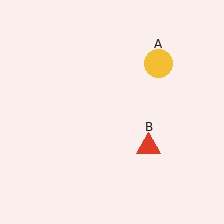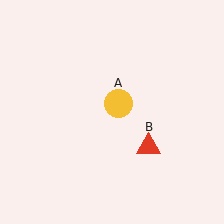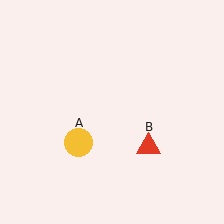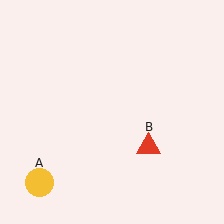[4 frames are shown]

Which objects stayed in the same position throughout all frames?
Red triangle (object B) remained stationary.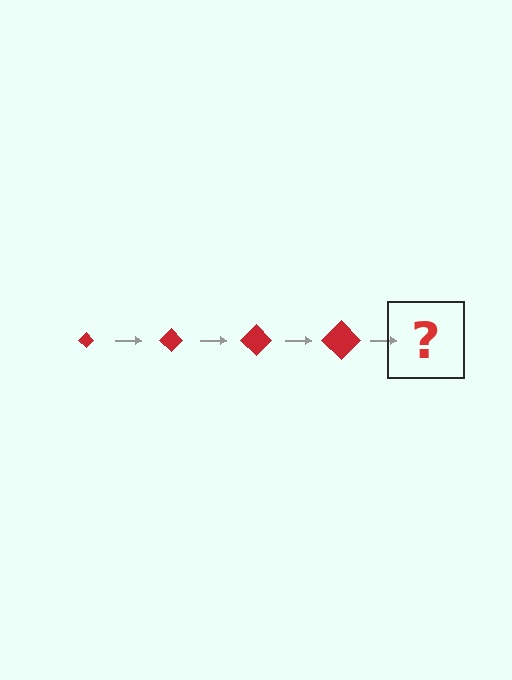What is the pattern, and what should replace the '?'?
The pattern is that the diamond gets progressively larger each step. The '?' should be a red diamond, larger than the previous one.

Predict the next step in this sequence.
The next step is a red diamond, larger than the previous one.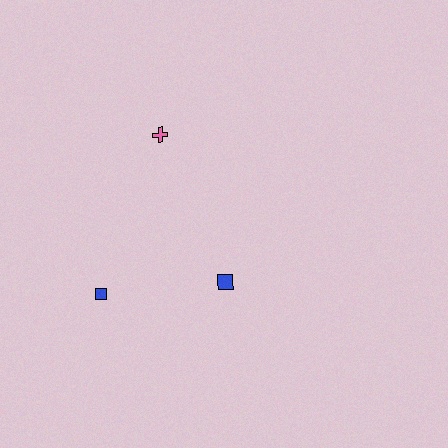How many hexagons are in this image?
There are no hexagons.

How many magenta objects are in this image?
There are no magenta objects.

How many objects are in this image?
There are 3 objects.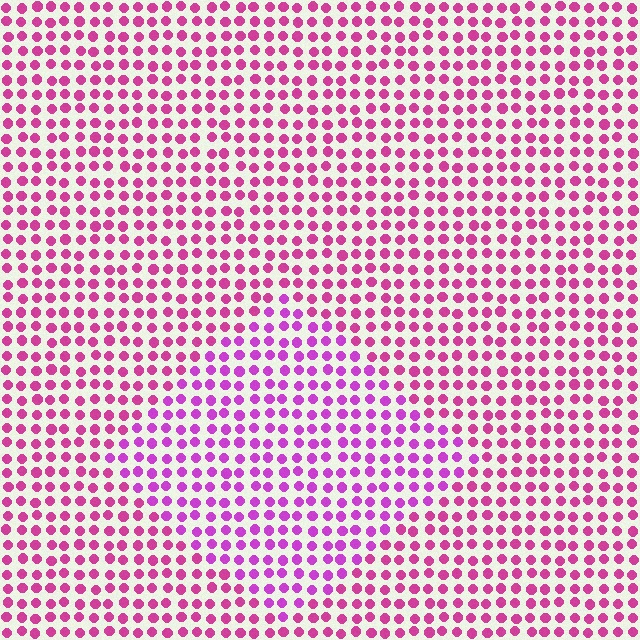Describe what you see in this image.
The image is filled with small magenta elements in a uniform arrangement. A diamond-shaped region is visible where the elements are tinted to a slightly different hue, forming a subtle color boundary.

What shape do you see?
I see a diamond.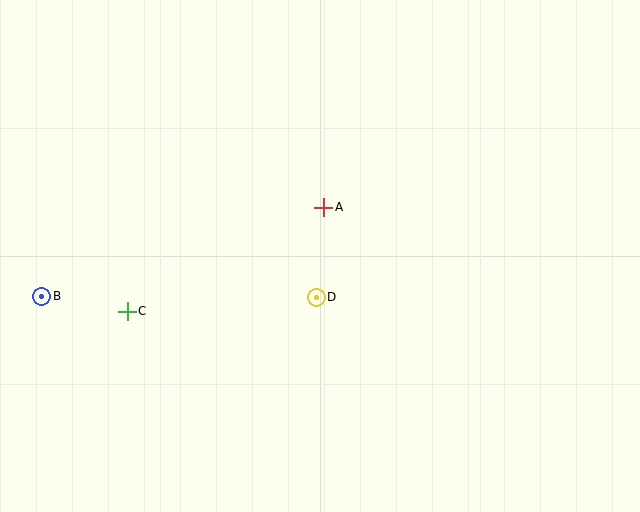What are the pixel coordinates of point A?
Point A is at (324, 208).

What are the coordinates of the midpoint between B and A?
The midpoint between B and A is at (183, 252).